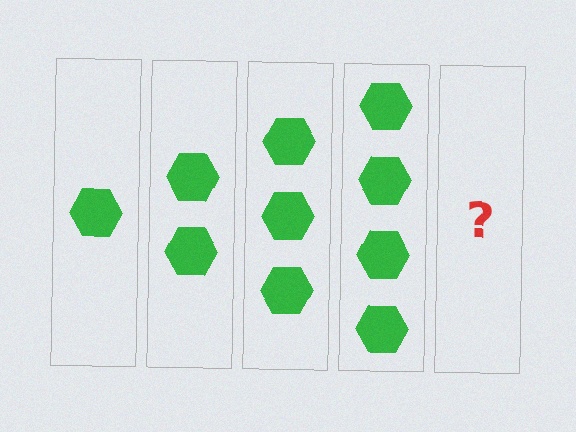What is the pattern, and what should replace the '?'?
The pattern is that each step adds one more hexagon. The '?' should be 5 hexagons.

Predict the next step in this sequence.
The next step is 5 hexagons.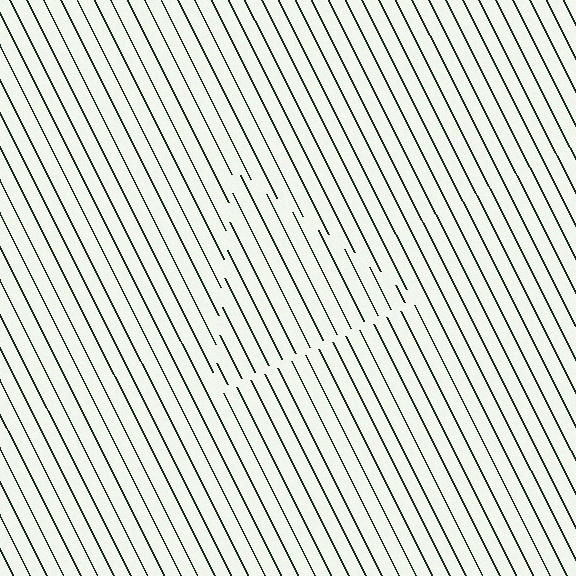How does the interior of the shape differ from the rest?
The interior of the shape contains the same grating, shifted by half a period — the contour is defined by the phase discontinuity where line-ends from the inner and outer gratings abut.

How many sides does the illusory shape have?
3 sides — the line-ends trace a triangle.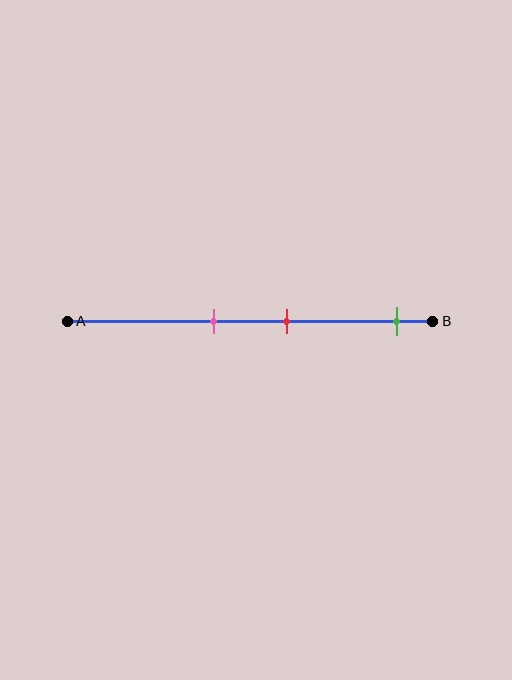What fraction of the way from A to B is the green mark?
The green mark is approximately 90% (0.9) of the way from A to B.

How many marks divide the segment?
There are 3 marks dividing the segment.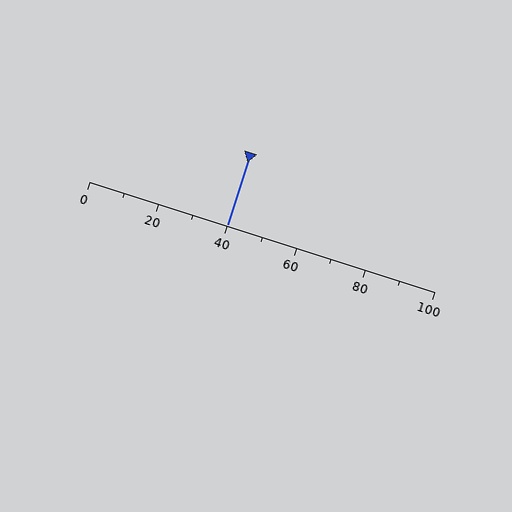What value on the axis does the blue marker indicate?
The marker indicates approximately 40.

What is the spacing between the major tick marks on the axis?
The major ticks are spaced 20 apart.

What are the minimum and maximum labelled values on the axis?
The axis runs from 0 to 100.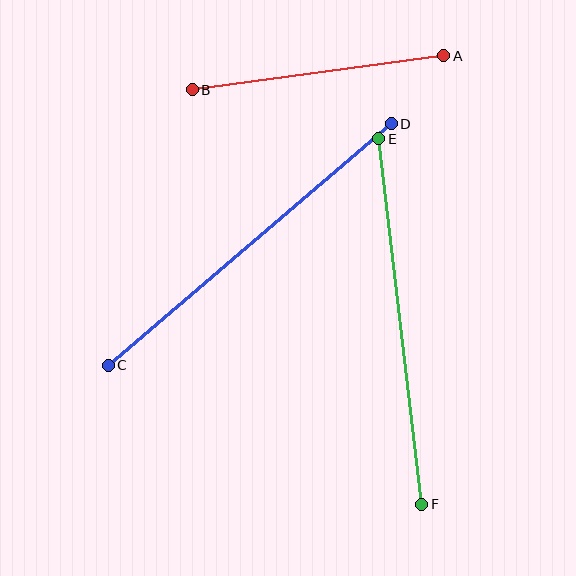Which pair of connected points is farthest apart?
Points C and D are farthest apart.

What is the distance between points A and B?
The distance is approximately 254 pixels.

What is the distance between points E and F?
The distance is approximately 368 pixels.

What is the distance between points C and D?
The distance is approximately 372 pixels.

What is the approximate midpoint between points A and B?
The midpoint is at approximately (318, 73) pixels.